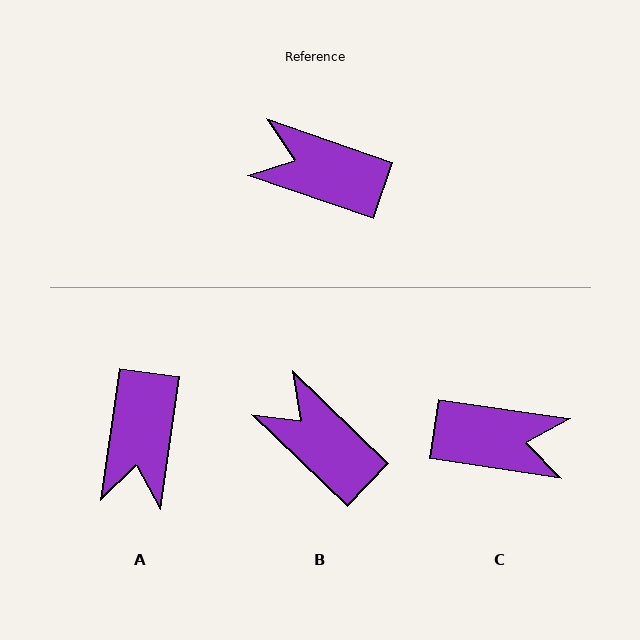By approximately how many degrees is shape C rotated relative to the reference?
Approximately 170 degrees clockwise.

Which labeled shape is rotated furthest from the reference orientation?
C, about 170 degrees away.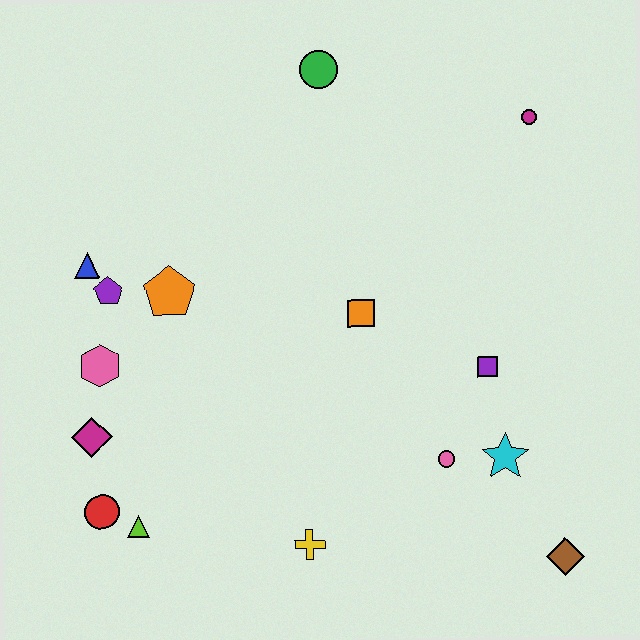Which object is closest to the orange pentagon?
The purple pentagon is closest to the orange pentagon.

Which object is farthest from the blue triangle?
The brown diamond is farthest from the blue triangle.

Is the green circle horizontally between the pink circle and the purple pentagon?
Yes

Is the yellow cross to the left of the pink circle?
Yes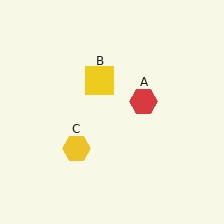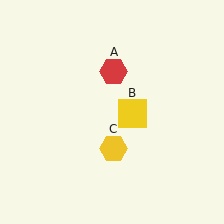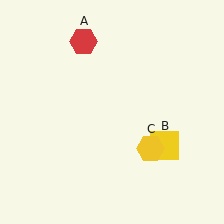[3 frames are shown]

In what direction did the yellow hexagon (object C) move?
The yellow hexagon (object C) moved right.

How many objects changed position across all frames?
3 objects changed position: red hexagon (object A), yellow square (object B), yellow hexagon (object C).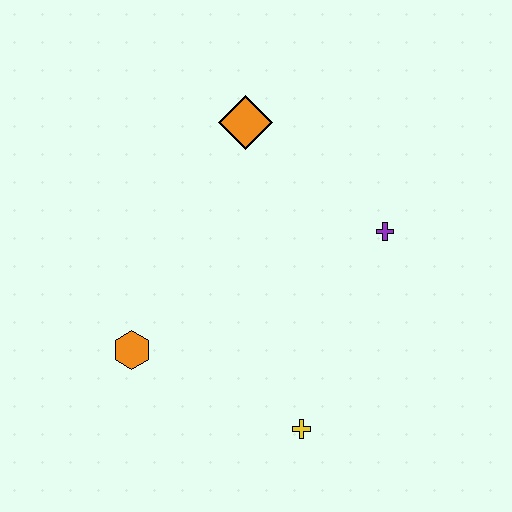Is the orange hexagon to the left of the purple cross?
Yes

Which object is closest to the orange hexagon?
The yellow cross is closest to the orange hexagon.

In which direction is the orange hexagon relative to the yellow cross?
The orange hexagon is to the left of the yellow cross.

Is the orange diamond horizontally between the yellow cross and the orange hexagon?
Yes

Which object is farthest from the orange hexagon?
The purple cross is farthest from the orange hexagon.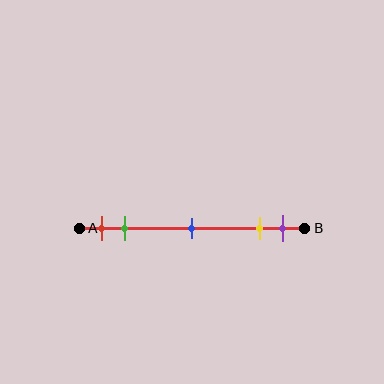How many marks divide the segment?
There are 5 marks dividing the segment.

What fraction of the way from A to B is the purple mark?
The purple mark is approximately 90% (0.9) of the way from A to B.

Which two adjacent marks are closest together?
The yellow and purple marks are the closest adjacent pair.